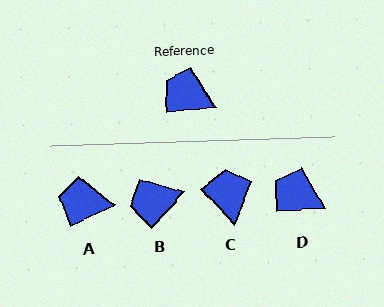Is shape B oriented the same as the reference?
No, it is off by about 44 degrees.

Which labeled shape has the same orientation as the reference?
D.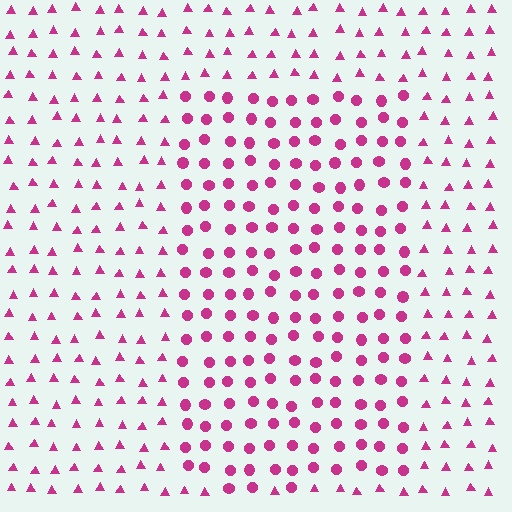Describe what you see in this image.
The image is filled with small magenta elements arranged in a uniform grid. A rectangle-shaped region contains circles, while the surrounding area contains triangles. The boundary is defined purely by the change in element shape.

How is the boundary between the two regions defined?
The boundary is defined by a change in element shape: circles inside vs. triangles outside. All elements share the same color and spacing.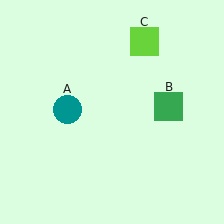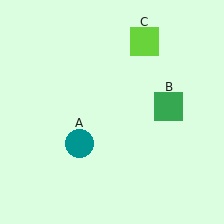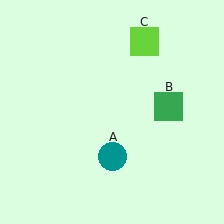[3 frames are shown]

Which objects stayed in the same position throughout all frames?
Green square (object B) and lime square (object C) remained stationary.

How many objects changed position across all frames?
1 object changed position: teal circle (object A).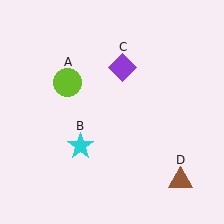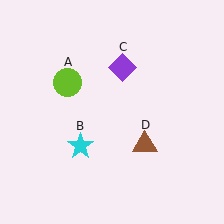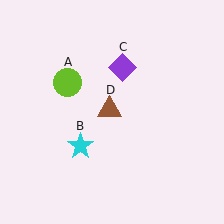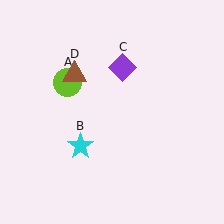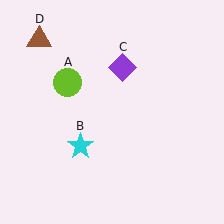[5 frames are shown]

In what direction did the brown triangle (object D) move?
The brown triangle (object D) moved up and to the left.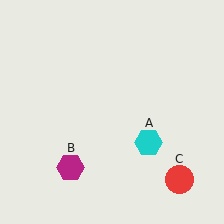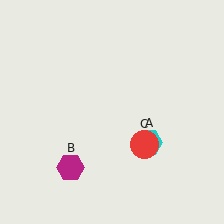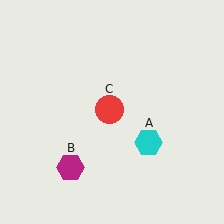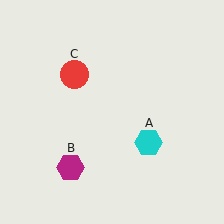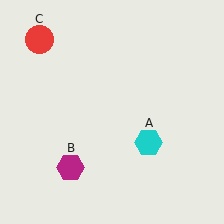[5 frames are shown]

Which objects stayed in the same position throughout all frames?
Cyan hexagon (object A) and magenta hexagon (object B) remained stationary.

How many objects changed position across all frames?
1 object changed position: red circle (object C).